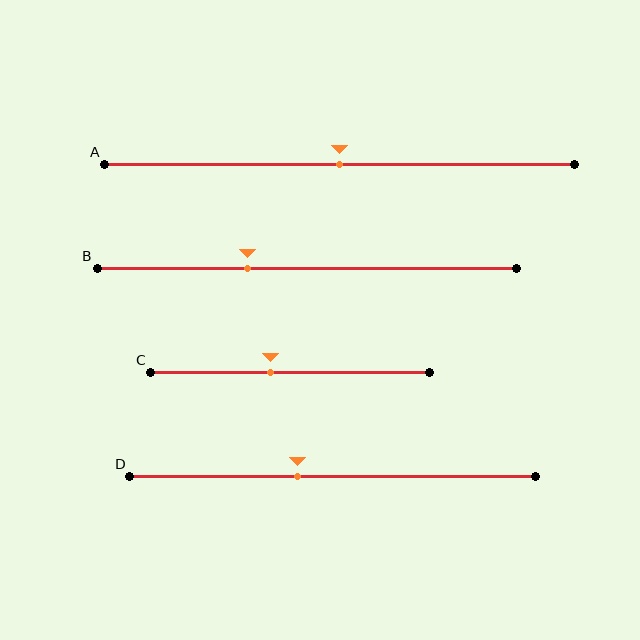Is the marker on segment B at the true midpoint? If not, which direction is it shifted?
No, the marker on segment B is shifted to the left by about 14% of the segment length.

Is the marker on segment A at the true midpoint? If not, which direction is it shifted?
Yes, the marker on segment A is at the true midpoint.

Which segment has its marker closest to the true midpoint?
Segment A has its marker closest to the true midpoint.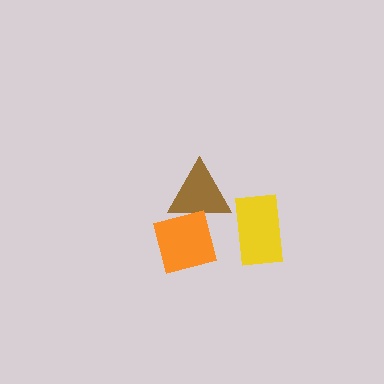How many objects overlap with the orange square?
1 object overlaps with the orange square.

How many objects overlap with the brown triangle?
1 object overlaps with the brown triangle.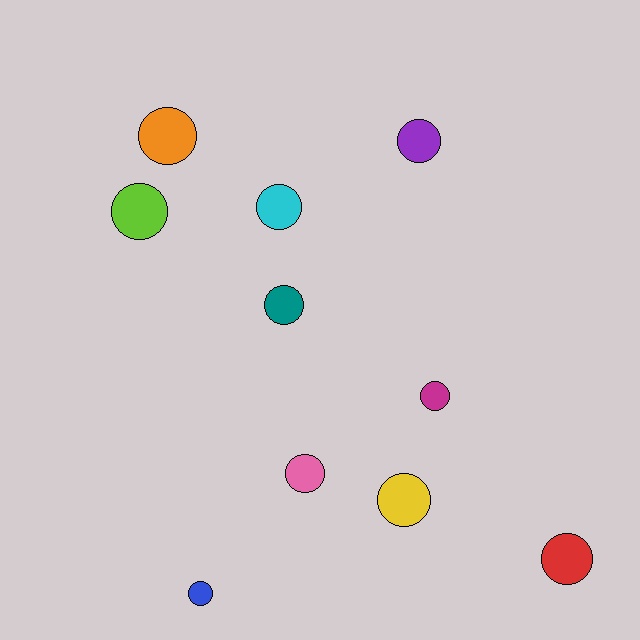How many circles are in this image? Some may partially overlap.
There are 10 circles.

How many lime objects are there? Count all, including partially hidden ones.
There is 1 lime object.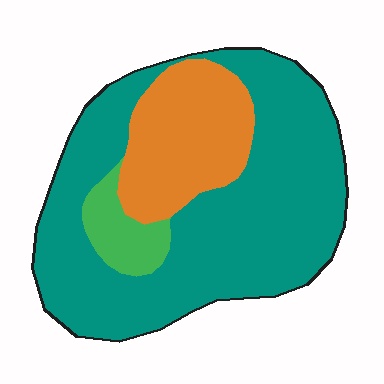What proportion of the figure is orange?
Orange covers around 25% of the figure.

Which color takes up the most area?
Teal, at roughly 70%.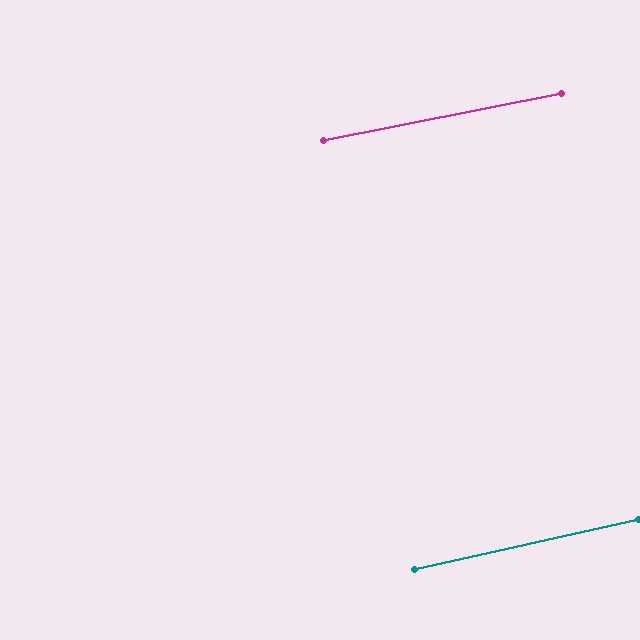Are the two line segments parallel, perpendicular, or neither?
Parallel — their directions differ by only 1.5°.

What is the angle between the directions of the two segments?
Approximately 1 degree.